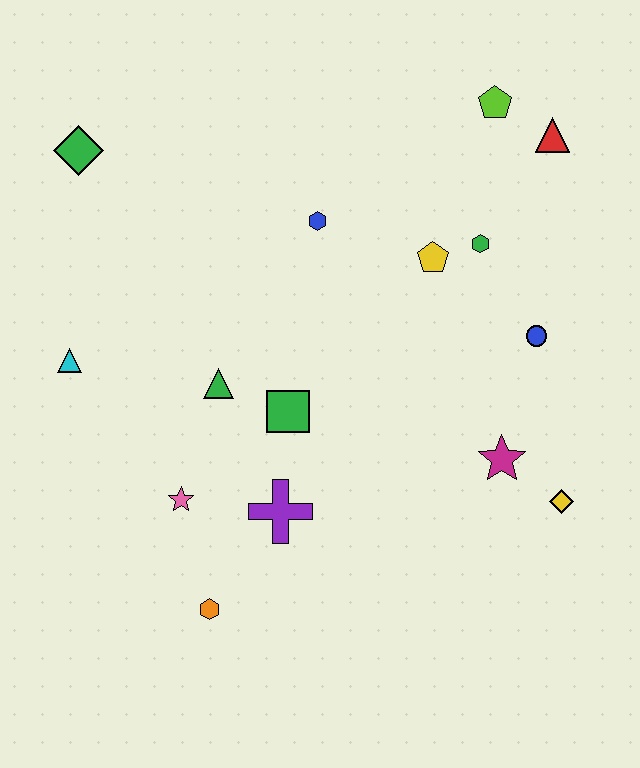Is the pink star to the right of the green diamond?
Yes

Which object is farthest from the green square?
The red triangle is farthest from the green square.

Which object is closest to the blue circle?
The green hexagon is closest to the blue circle.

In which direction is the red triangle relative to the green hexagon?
The red triangle is above the green hexagon.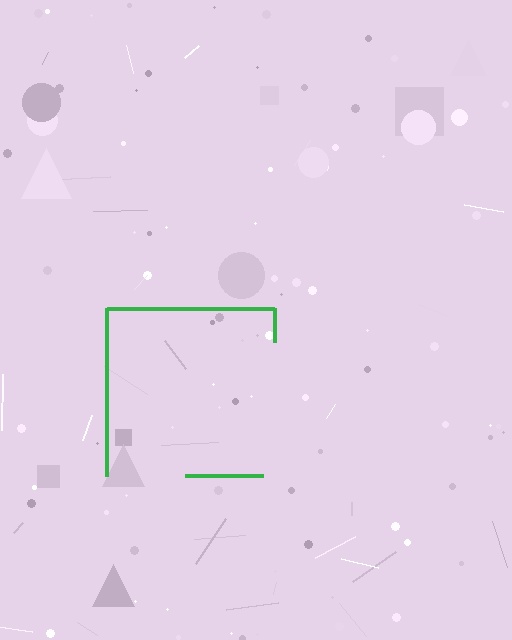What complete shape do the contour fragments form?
The contour fragments form a square.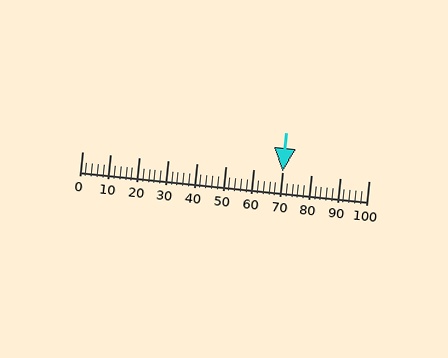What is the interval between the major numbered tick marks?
The major tick marks are spaced 10 units apart.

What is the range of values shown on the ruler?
The ruler shows values from 0 to 100.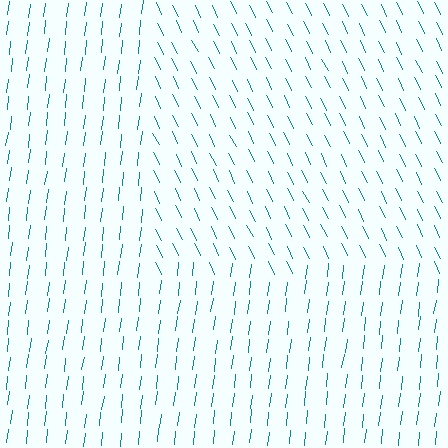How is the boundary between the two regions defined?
The boundary is defined purely by a change in line orientation (approximately 33 degrees difference). All lines are the same color and thickness.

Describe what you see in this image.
The image is filled with small teal line segments. A rectangle region in the image has lines oriented differently from the surrounding lines, creating a visible texture boundary.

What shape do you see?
I see a rectangle.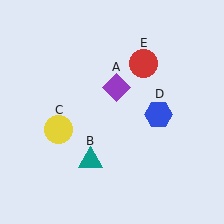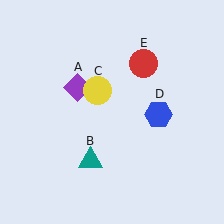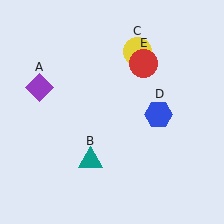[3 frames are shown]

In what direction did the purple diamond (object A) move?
The purple diamond (object A) moved left.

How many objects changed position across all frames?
2 objects changed position: purple diamond (object A), yellow circle (object C).